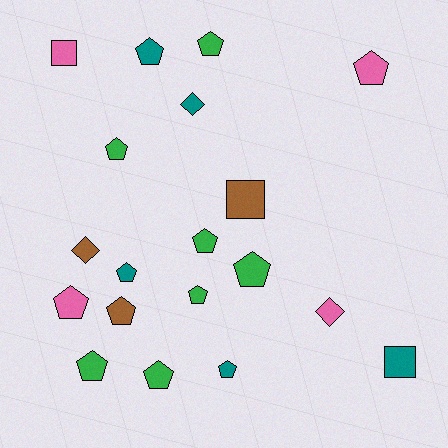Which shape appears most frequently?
Pentagon, with 13 objects.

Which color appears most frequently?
Green, with 7 objects.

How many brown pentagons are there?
There is 1 brown pentagon.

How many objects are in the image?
There are 19 objects.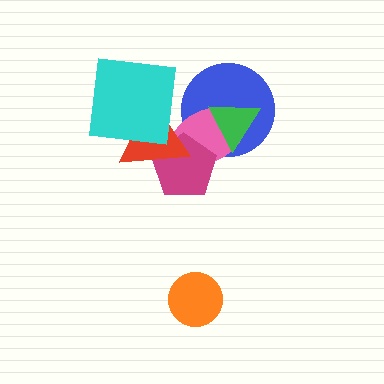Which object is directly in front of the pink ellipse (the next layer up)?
The magenta pentagon is directly in front of the pink ellipse.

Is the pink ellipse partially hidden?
Yes, it is partially covered by another shape.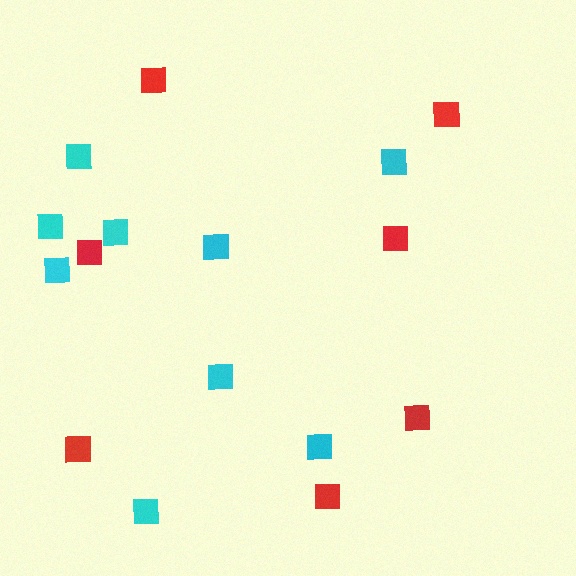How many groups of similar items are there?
There are 2 groups: one group of cyan squares (9) and one group of red squares (7).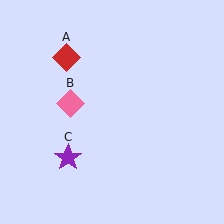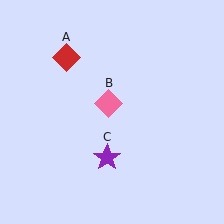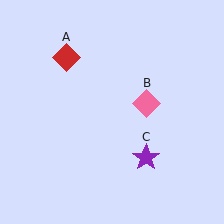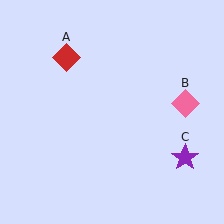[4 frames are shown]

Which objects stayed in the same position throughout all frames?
Red diamond (object A) remained stationary.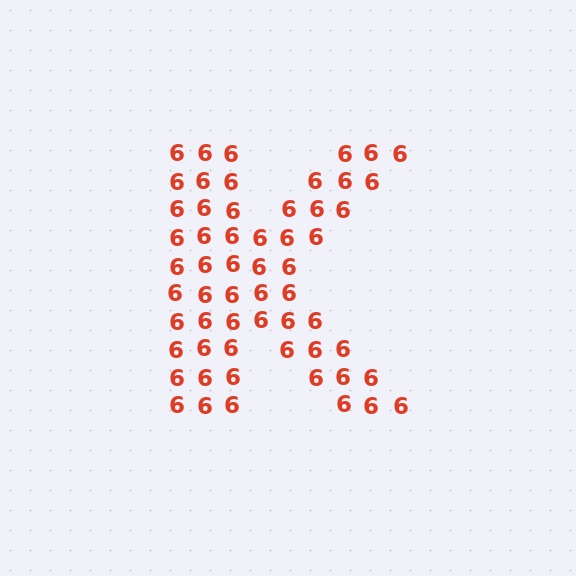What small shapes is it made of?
It is made of small digit 6's.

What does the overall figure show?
The overall figure shows the letter K.